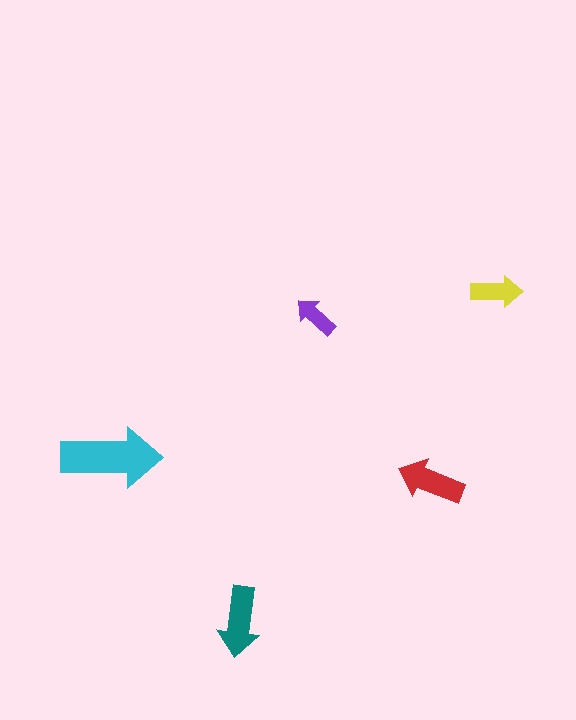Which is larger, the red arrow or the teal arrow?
The teal one.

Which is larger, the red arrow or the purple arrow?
The red one.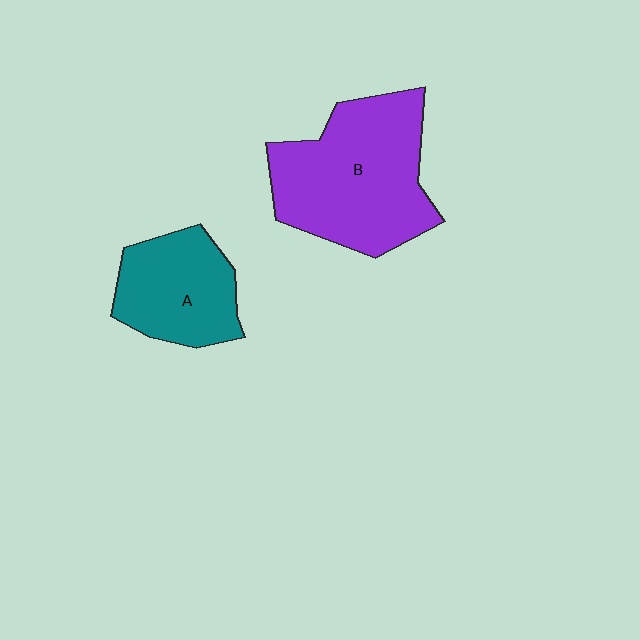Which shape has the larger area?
Shape B (purple).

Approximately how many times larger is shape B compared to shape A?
Approximately 1.7 times.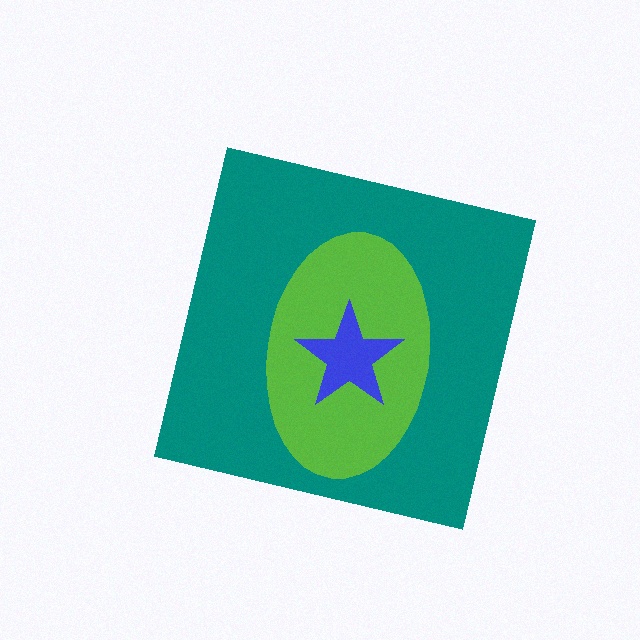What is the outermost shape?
The teal square.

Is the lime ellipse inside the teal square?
Yes.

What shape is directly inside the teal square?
The lime ellipse.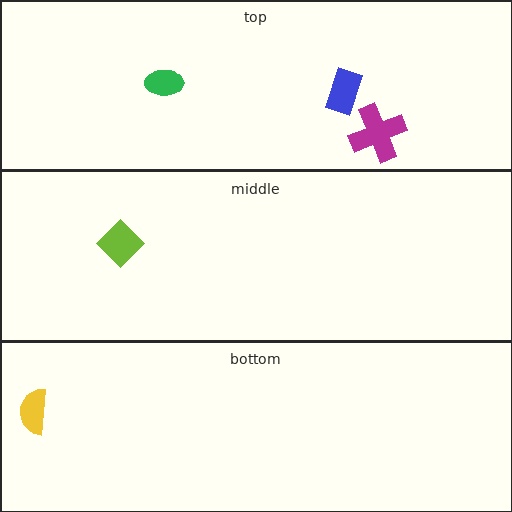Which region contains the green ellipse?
The top region.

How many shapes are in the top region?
3.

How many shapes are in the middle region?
1.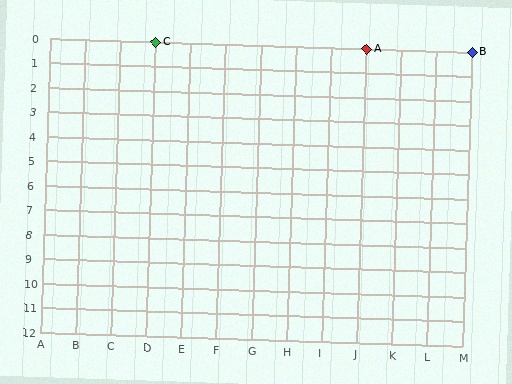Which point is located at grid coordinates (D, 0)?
Point C is at (D, 0).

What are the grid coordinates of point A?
Point A is at grid coordinates (J, 0).